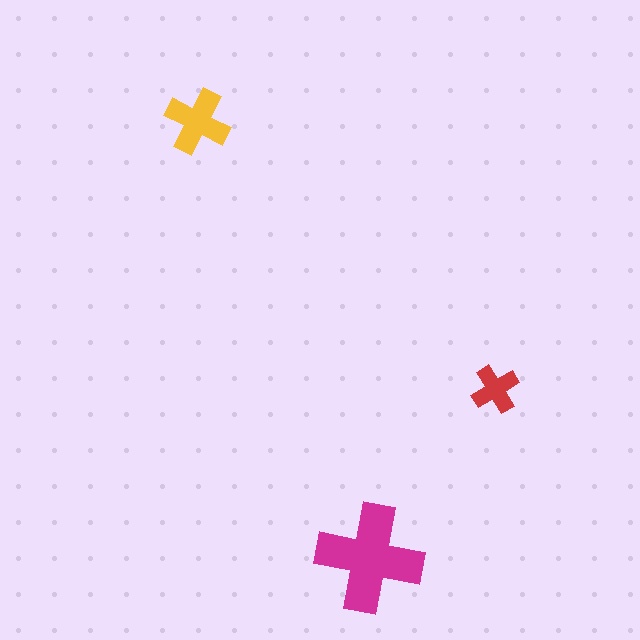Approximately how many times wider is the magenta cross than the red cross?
About 2 times wider.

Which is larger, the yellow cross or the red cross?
The yellow one.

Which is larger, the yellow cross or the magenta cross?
The magenta one.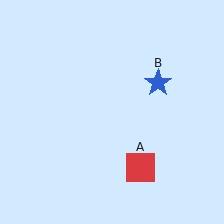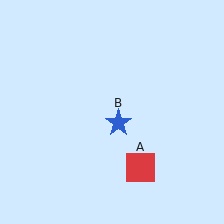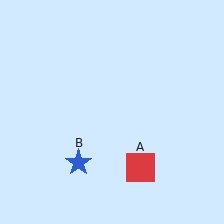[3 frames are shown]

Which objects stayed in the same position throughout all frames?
Red square (object A) remained stationary.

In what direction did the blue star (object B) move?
The blue star (object B) moved down and to the left.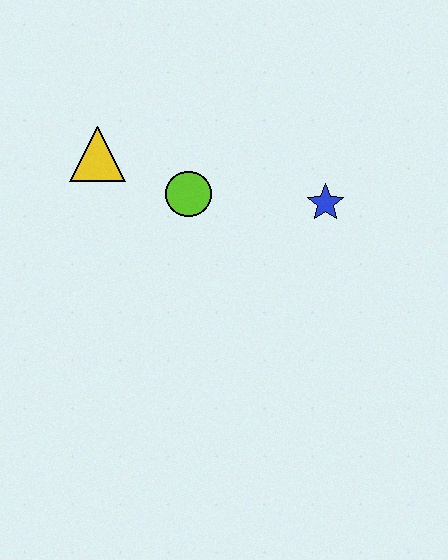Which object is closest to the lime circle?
The yellow triangle is closest to the lime circle.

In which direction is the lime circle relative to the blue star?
The lime circle is to the left of the blue star.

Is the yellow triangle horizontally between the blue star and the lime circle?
No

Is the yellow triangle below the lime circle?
No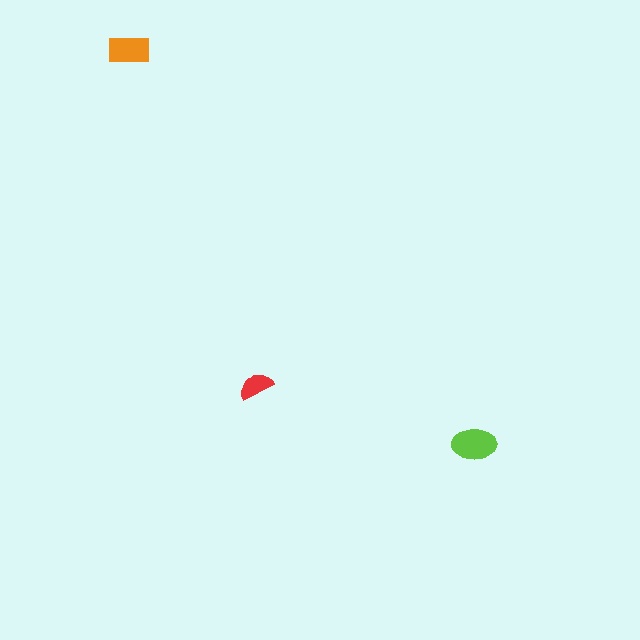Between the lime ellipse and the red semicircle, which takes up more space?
The lime ellipse.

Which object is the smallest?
The red semicircle.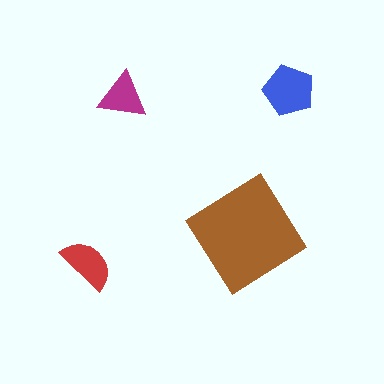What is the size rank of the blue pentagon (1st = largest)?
2nd.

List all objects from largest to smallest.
The brown diamond, the blue pentagon, the red semicircle, the magenta triangle.